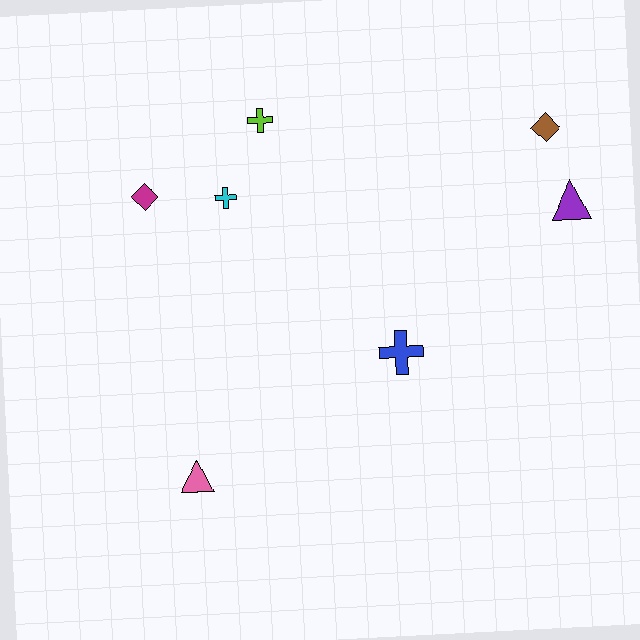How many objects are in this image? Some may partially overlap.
There are 7 objects.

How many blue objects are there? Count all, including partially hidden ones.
There is 1 blue object.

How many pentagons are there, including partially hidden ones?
There are no pentagons.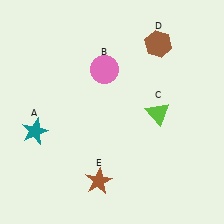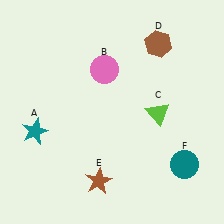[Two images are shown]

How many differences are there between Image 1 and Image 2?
There is 1 difference between the two images.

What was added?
A teal circle (F) was added in Image 2.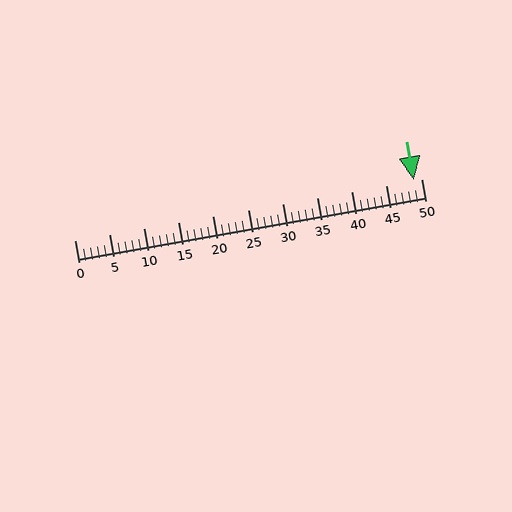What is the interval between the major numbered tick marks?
The major tick marks are spaced 5 units apart.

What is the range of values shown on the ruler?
The ruler shows values from 0 to 50.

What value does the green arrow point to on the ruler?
The green arrow points to approximately 49.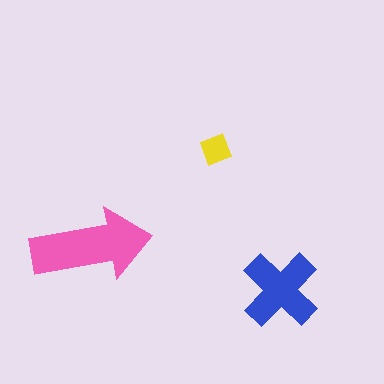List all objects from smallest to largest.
The yellow diamond, the blue cross, the pink arrow.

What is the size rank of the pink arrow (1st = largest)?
1st.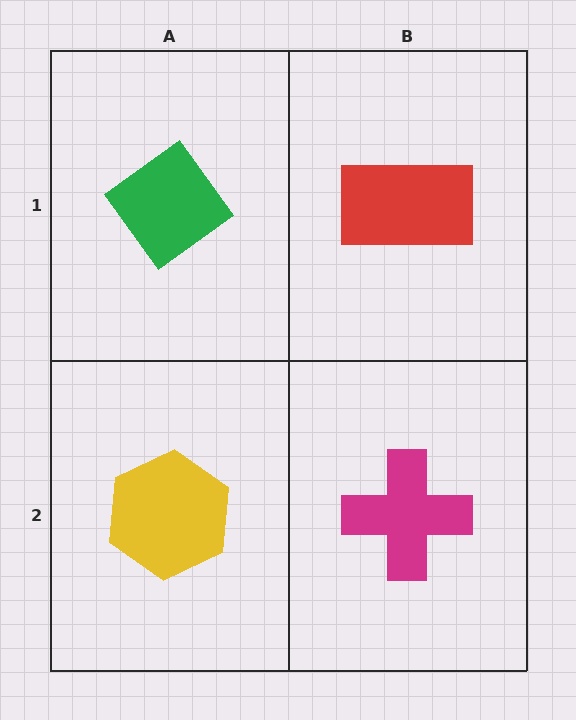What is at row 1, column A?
A green diamond.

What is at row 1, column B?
A red rectangle.